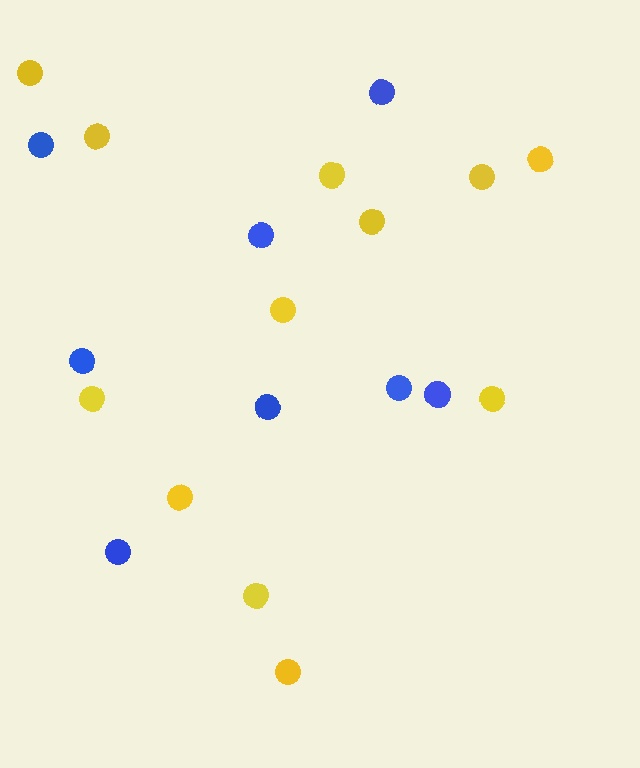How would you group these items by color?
There are 2 groups: one group of yellow circles (12) and one group of blue circles (8).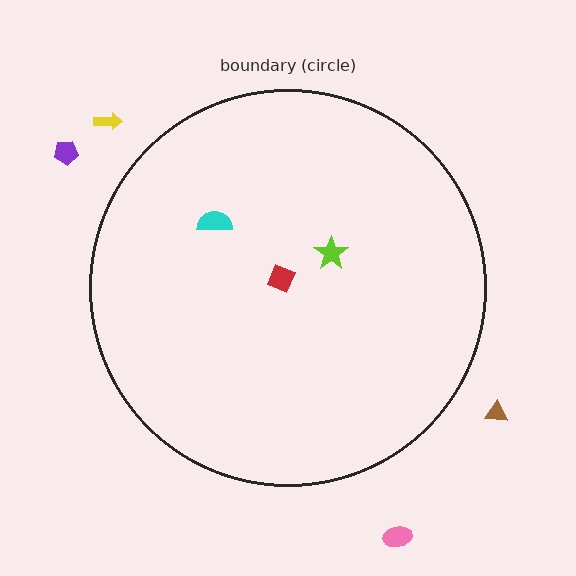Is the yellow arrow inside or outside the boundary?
Outside.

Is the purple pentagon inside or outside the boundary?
Outside.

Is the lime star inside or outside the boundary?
Inside.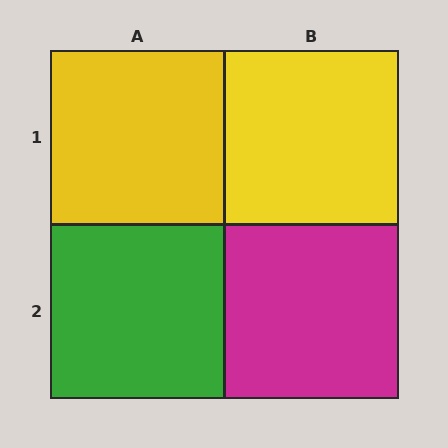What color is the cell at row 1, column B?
Yellow.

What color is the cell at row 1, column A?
Yellow.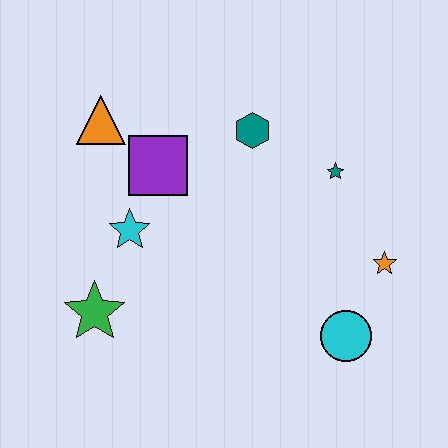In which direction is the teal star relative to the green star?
The teal star is to the right of the green star.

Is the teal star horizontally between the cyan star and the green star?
No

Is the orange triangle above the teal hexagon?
Yes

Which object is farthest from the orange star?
The orange triangle is farthest from the orange star.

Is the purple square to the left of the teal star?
Yes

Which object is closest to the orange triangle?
The purple square is closest to the orange triangle.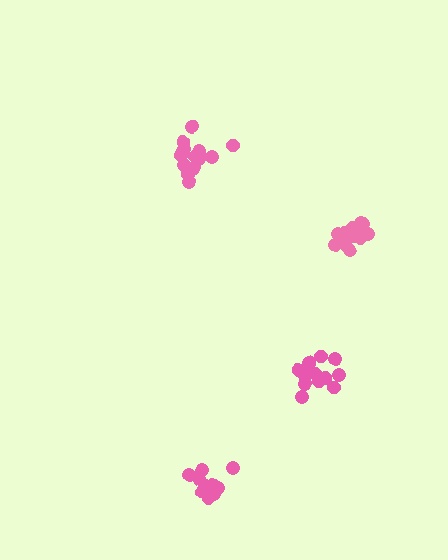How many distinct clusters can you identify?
There are 4 distinct clusters.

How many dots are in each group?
Group 1: 13 dots, Group 2: 14 dots, Group 3: 12 dots, Group 4: 16 dots (55 total).